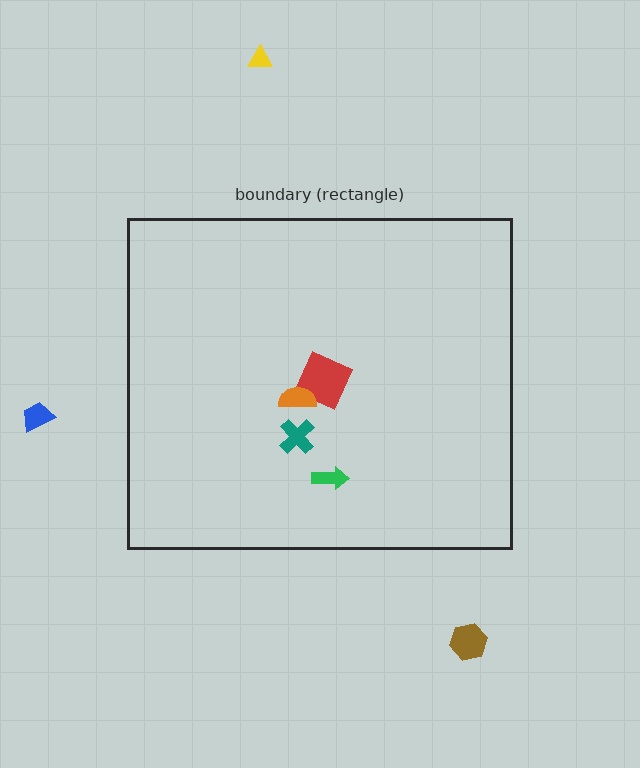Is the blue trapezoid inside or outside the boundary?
Outside.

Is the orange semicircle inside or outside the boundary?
Inside.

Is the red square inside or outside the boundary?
Inside.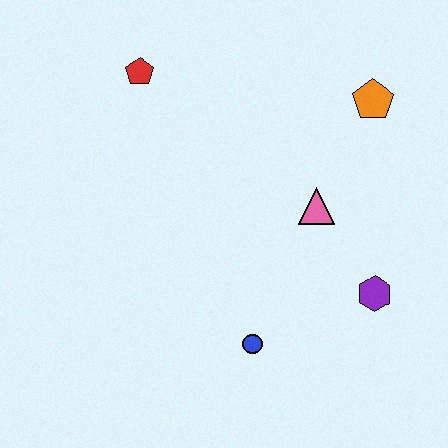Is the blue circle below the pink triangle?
Yes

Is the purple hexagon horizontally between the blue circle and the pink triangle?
No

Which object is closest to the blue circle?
The purple hexagon is closest to the blue circle.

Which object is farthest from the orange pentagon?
The blue circle is farthest from the orange pentagon.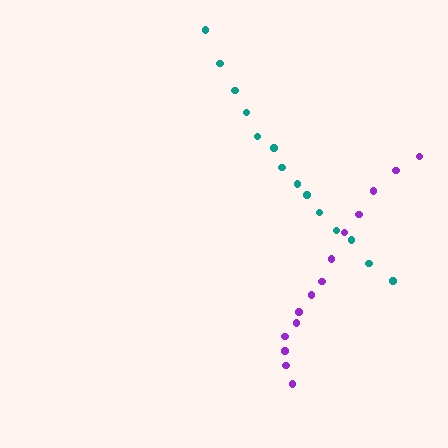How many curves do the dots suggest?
There are 2 distinct paths.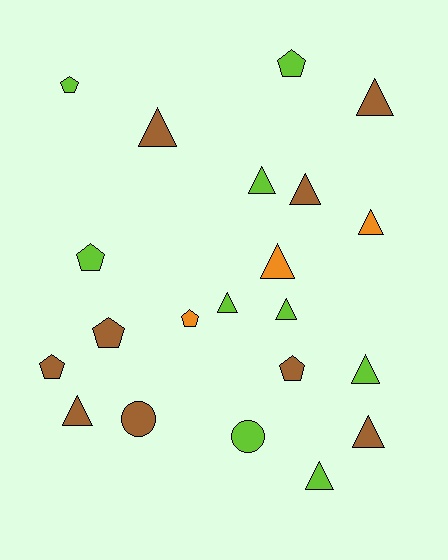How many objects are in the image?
There are 21 objects.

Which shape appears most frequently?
Triangle, with 12 objects.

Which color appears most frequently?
Lime, with 9 objects.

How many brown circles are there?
There is 1 brown circle.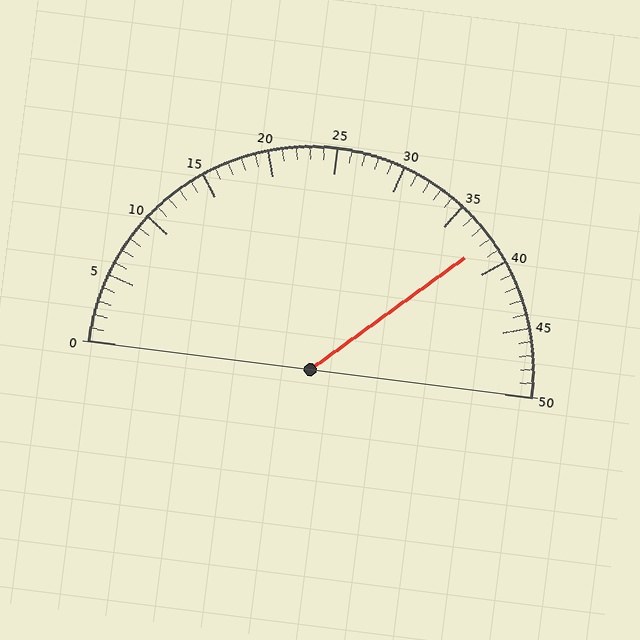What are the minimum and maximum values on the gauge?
The gauge ranges from 0 to 50.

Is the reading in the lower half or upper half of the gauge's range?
The reading is in the upper half of the range (0 to 50).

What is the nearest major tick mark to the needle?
The nearest major tick mark is 40.